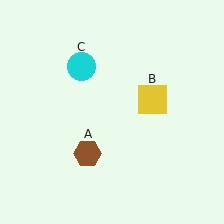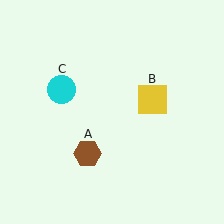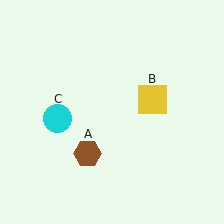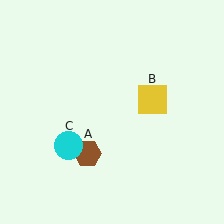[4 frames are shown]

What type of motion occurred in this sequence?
The cyan circle (object C) rotated counterclockwise around the center of the scene.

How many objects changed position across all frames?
1 object changed position: cyan circle (object C).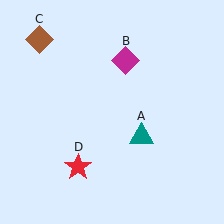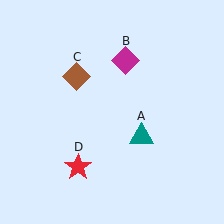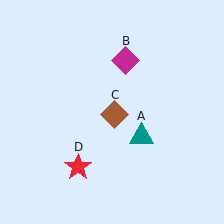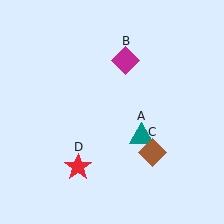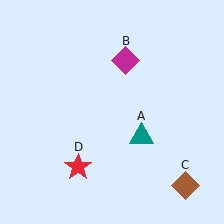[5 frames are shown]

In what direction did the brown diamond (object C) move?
The brown diamond (object C) moved down and to the right.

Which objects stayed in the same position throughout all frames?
Teal triangle (object A) and magenta diamond (object B) and red star (object D) remained stationary.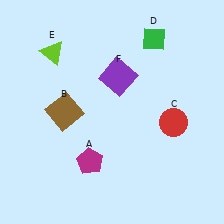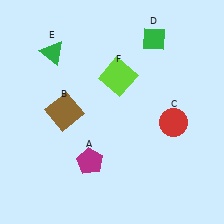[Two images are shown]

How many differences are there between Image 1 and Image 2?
There are 2 differences between the two images.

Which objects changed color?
E changed from lime to green. F changed from purple to lime.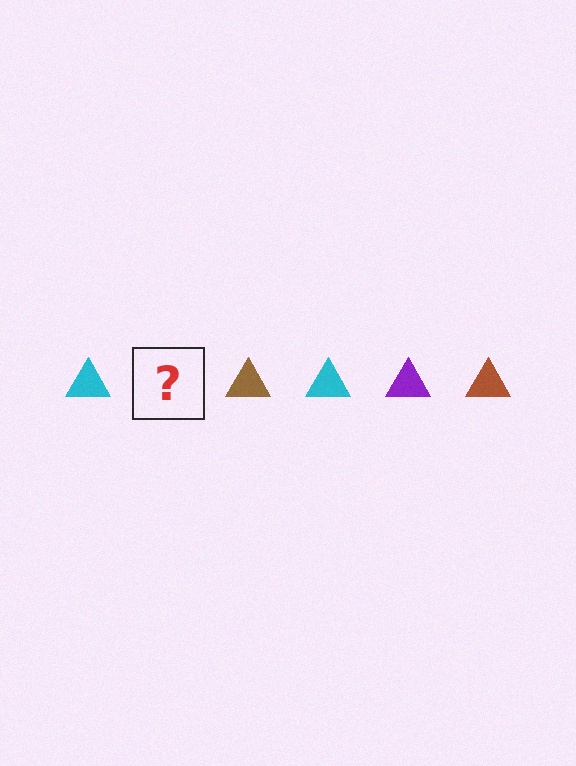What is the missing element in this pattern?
The missing element is a purple triangle.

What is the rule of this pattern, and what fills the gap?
The rule is that the pattern cycles through cyan, purple, brown triangles. The gap should be filled with a purple triangle.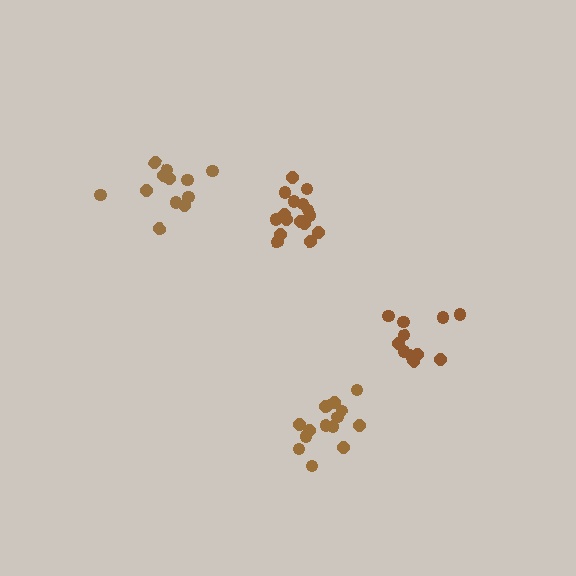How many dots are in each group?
Group 1: 12 dots, Group 2: 11 dots, Group 3: 14 dots, Group 4: 17 dots (54 total).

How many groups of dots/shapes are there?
There are 4 groups.